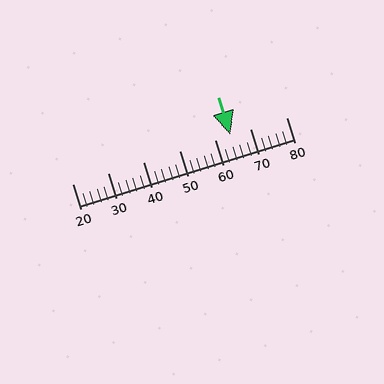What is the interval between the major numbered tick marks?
The major tick marks are spaced 10 units apart.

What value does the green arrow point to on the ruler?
The green arrow points to approximately 64.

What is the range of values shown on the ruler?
The ruler shows values from 20 to 80.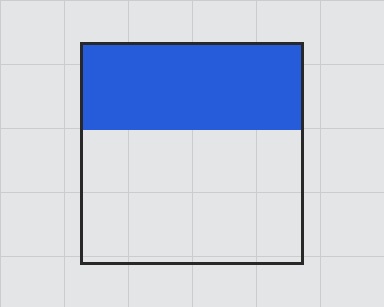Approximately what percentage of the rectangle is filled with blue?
Approximately 40%.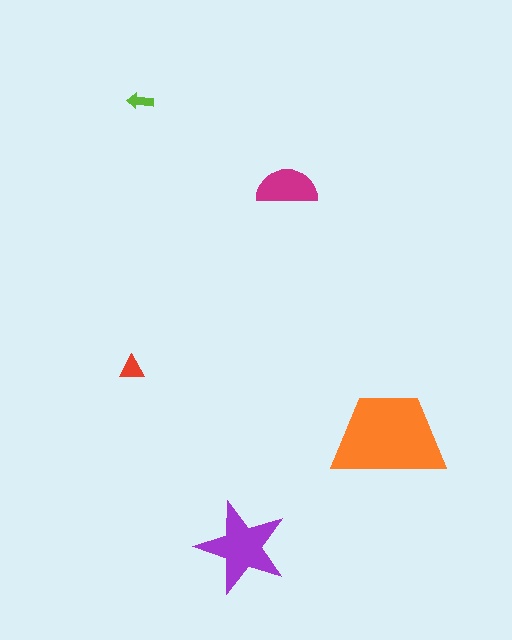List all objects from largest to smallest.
The orange trapezoid, the purple star, the magenta semicircle, the red triangle, the lime arrow.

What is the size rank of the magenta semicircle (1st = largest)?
3rd.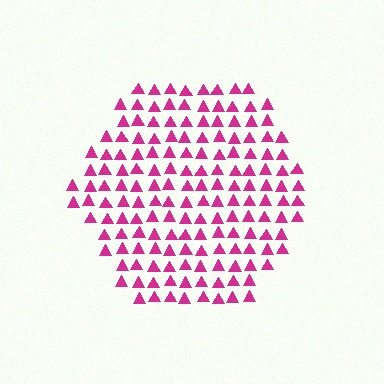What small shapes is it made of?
It is made of small triangles.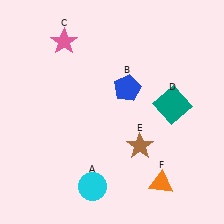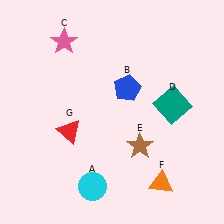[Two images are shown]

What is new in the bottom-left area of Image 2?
A red triangle (G) was added in the bottom-left area of Image 2.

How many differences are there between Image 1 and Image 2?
There is 1 difference between the two images.